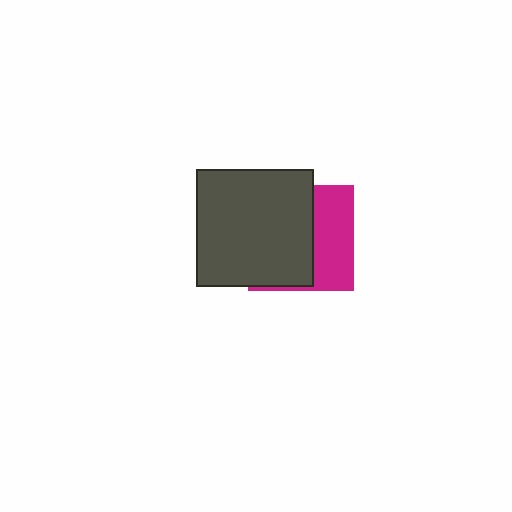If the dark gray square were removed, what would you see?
You would see the complete magenta square.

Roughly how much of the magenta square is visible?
A small part of it is visible (roughly 40%).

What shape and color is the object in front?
The object in front is a dark gray square.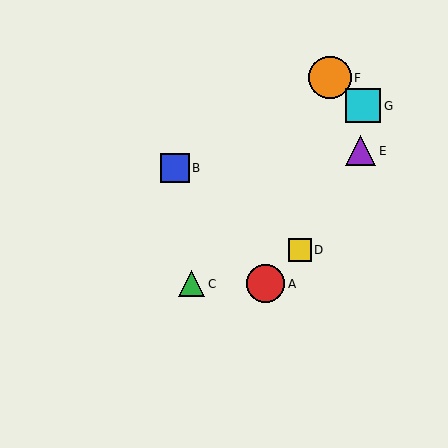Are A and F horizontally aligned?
No, A is at y≈284 and F is at y≈78.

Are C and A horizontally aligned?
Yes, both are at y≈284.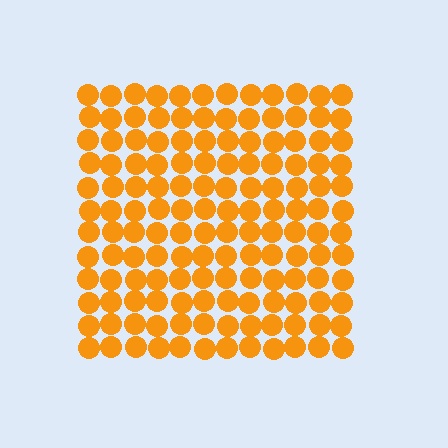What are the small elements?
The small elements are circles.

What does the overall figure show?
The overall figure shows a square.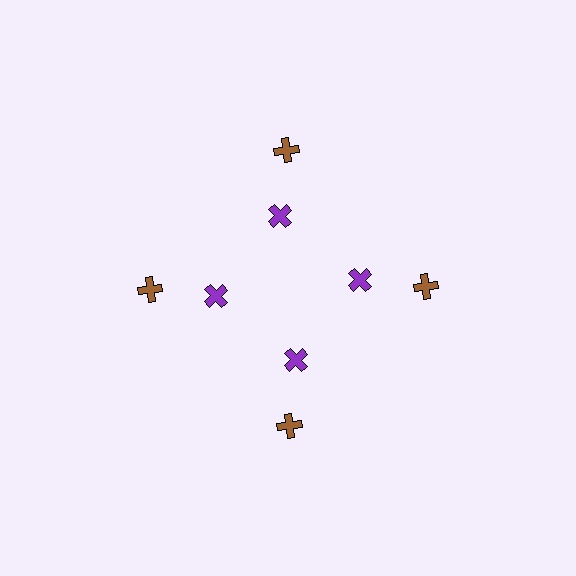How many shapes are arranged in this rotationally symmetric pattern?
There are 8 shapes, arranged in 4 groups of 2.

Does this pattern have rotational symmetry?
Yes, this pattern has 4-fold rotational symmetry. It looks the same after rotating 90 degrees around the center.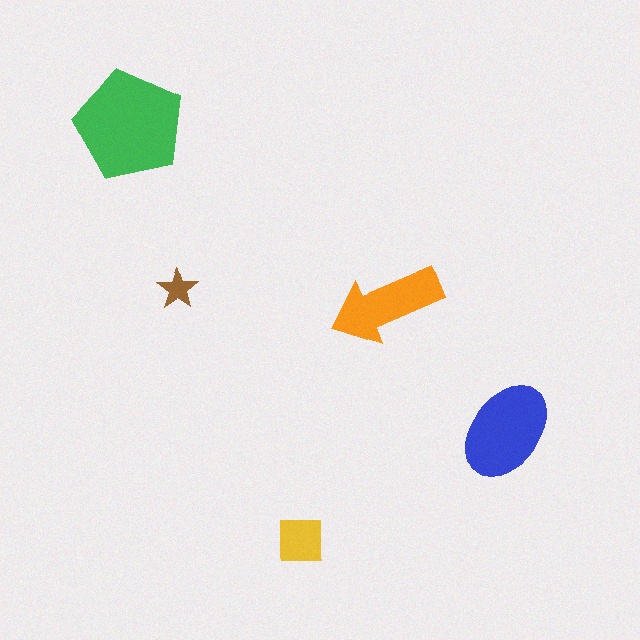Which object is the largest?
The green pentagon.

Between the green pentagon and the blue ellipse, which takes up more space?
The green pentagon.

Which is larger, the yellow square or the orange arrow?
The orange arrow.